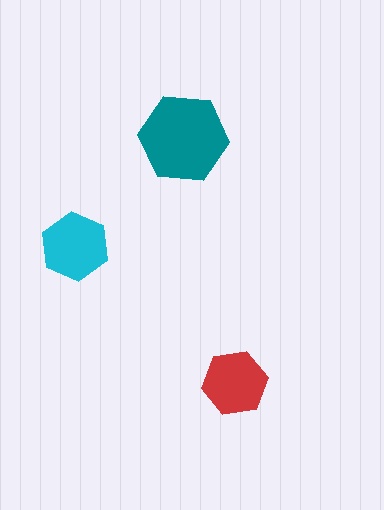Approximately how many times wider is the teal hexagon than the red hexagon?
About 1.5 times wider.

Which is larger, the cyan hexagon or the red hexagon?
The cyan one.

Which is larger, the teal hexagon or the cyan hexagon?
The teal one.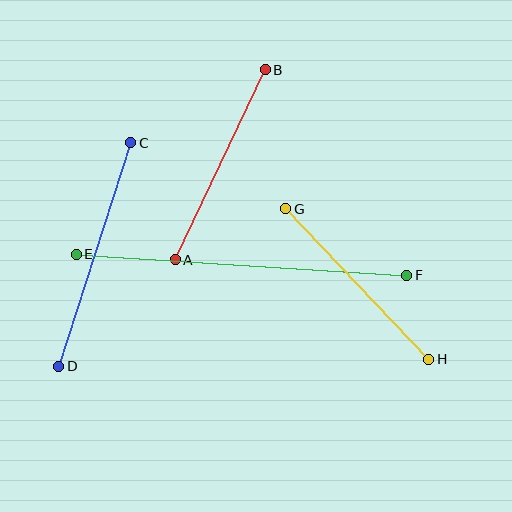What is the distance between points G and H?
The distance is approximately 207 pixels.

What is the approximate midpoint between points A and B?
The midpoint is at approximately (220, 165) pixels.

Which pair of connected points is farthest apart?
Points E and F are farthest apart.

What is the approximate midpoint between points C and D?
The midpoint is at approximately (95, 254) pixels.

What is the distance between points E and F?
The distance is approximately 331 pixels.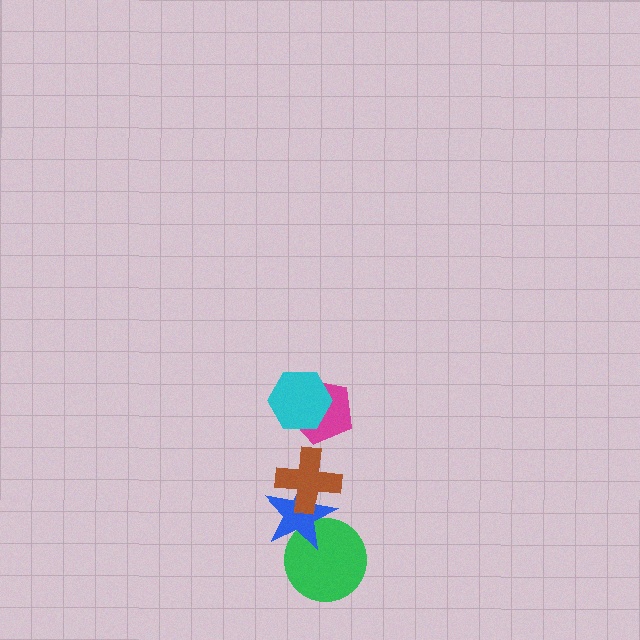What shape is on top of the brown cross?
The magenta pentagon is on top of the brown cross.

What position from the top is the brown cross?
The brown cross is 3rd from the top.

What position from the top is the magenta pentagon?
The magenta pentagon is 2nd from the top.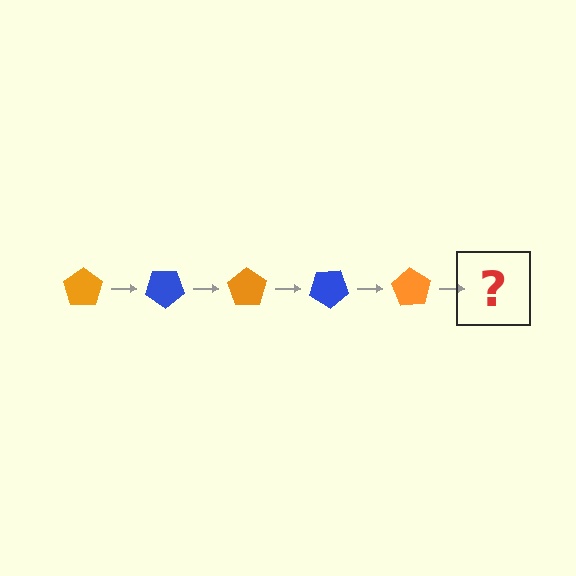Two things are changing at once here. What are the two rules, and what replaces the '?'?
The two rules are that it rotates 35 degrees each step and the color cycles through orange and blue. The '?' should be a blue pentagon, rotated 175 degrees from the start.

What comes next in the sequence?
The next element should be a blue pentagon, rotated 175 degrees from the start.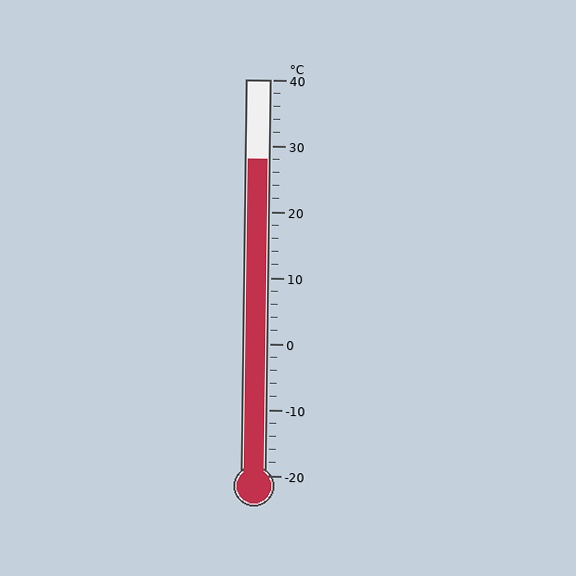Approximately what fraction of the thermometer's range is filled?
The thermometer is filled to approximately 80% of its range.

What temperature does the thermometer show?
The thermometer shows approximately 28°C.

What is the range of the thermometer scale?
The thermometer scale ranges from -20°C to 40°C.